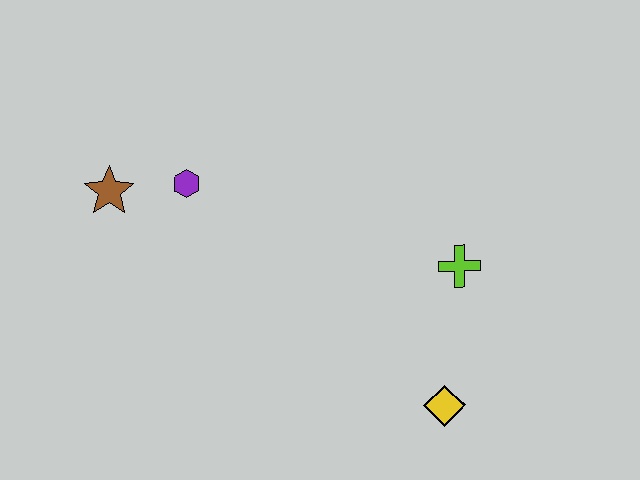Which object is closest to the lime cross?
The yellow diamond is closest to the lime cross.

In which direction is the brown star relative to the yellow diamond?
The brown star is to the left of the yellow diamond.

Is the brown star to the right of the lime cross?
No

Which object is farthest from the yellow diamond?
The brown star is farthest from the yellow diamond.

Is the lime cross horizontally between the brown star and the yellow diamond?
No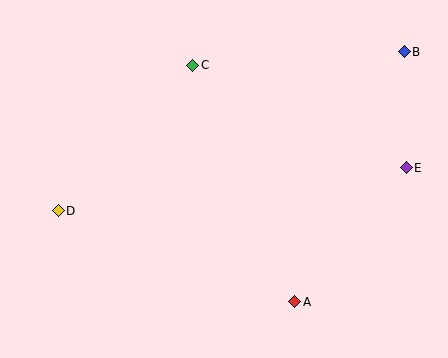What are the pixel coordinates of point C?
Point C is at (193, 65).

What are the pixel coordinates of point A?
Point A is at (295, 302).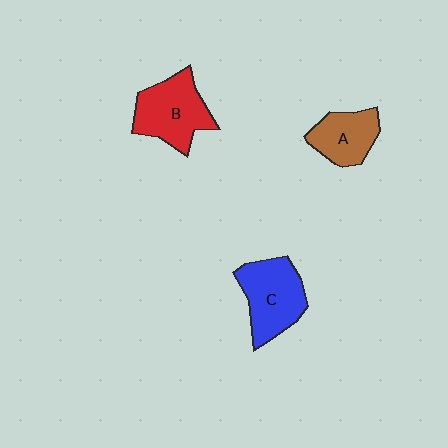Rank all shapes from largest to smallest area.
From largest to smallest: B (red), C (blue), A (brown).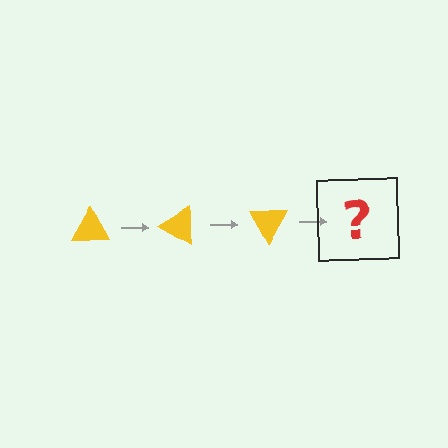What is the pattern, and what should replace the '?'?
The pattern is that the triangle rotates 30 degrees each step. The '?' should be a yellow triangle rotated 90 degrees.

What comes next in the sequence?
The next element should be a yellow triangle rotated 90 degrees.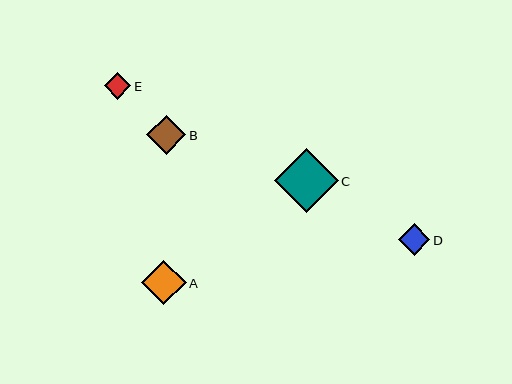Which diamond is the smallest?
Diamond E is the smallest with a size of approximately 26 pixels.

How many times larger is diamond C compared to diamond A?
Diamond C is approximately 1.4 times the size of diamond A.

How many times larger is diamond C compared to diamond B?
Diamond C is approximately 1.6 times the size of diamond B.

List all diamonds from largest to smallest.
From largest to smallest: C, A, B, D, E.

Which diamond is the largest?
Diamond C is the largest with a size of approximately 64 pixels.